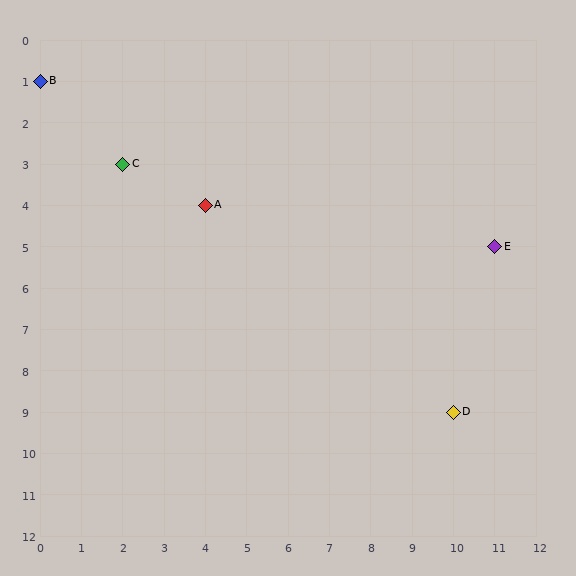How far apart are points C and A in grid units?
Points C and A are 2 columns and 1 row apart (about 2.2 grid units diagonally).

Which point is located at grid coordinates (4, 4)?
Point A is at (4, 4).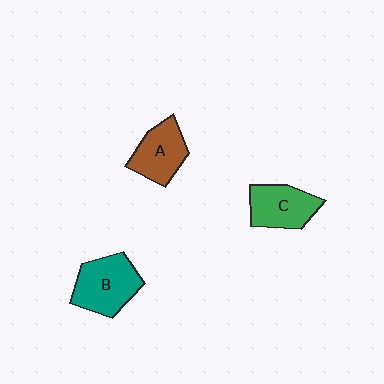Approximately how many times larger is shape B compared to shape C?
Approximately 1.2 times.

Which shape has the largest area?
Shape B (teal).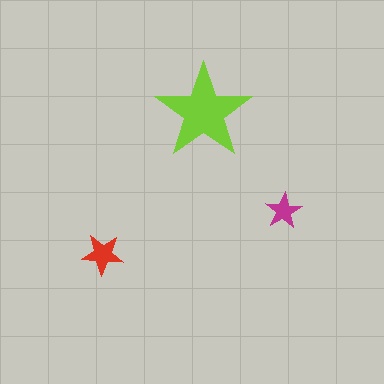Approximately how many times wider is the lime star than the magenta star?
About 2.5 times wider.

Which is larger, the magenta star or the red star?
The red one.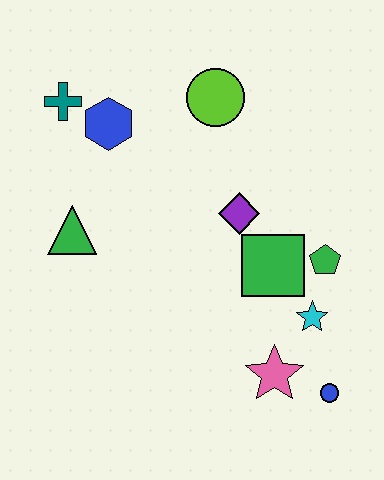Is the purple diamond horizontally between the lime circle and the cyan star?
Yes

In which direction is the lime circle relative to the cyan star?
The lime circle is above the cyan star.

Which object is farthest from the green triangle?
The blue circle is farthest from the green triangle.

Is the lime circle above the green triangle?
Yes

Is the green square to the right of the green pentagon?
No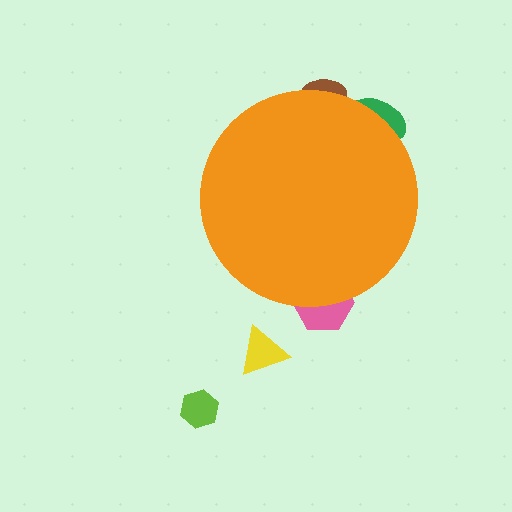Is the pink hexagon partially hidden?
Yes, the pink hexagon is partially hidden behind the orange circle.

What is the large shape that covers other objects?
An orange circle.